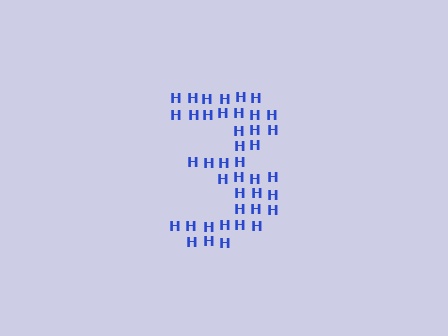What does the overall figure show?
The overall figure shows the digit 3.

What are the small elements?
The small elements are letter H's.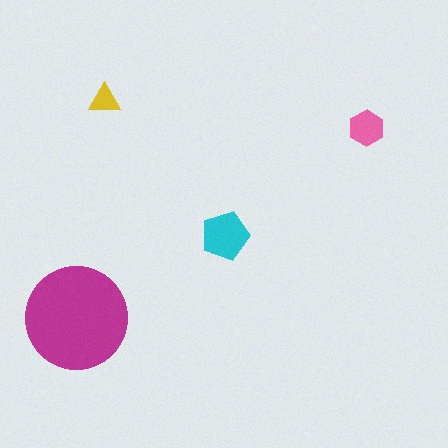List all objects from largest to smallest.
The magenta circle, the cyan pentagon, the pink hexagon, the yellow triangle.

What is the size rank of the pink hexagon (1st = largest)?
3rd.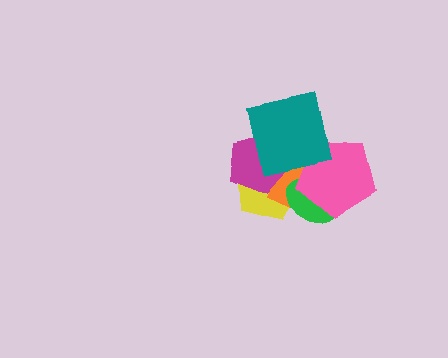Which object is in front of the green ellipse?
The pink pentagon is in front of the green ellipse.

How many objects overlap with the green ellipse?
3 objects overlap with the green ellipse.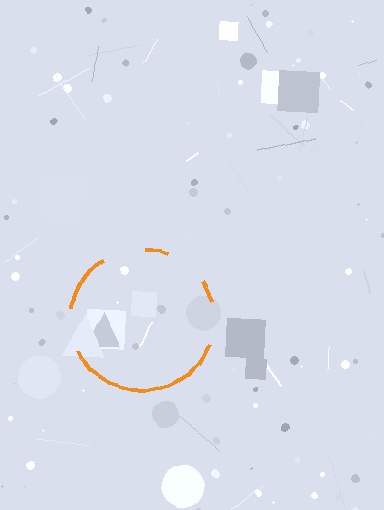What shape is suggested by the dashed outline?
The dashed outline suggests a circle.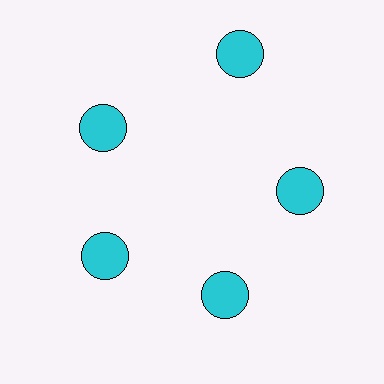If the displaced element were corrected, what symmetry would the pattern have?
It would have 5-fold rotational symmetry — the pattern would map onto itself every 72 degrees.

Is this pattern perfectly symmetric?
No. The 5 cyan circles are arranged in a ring, but one element near the 1 o'clock position is pushed outward from the center, breaking the 5-fold rotational symmetry.